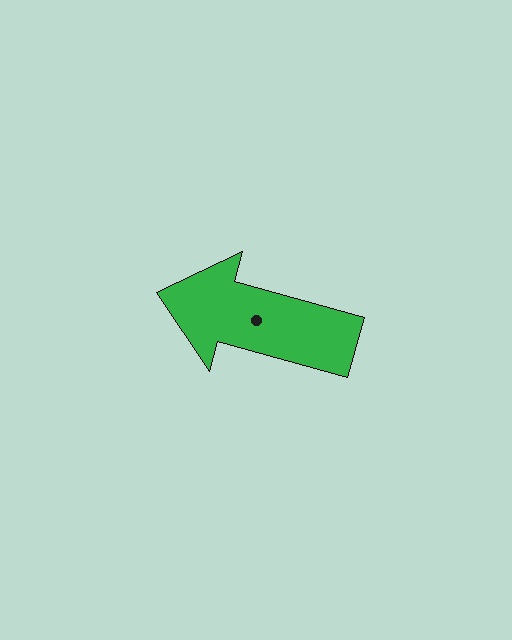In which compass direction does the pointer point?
West.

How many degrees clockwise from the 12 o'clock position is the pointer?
Approximately 285 degrees.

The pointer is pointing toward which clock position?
Roughly 10 o'clock.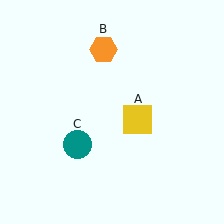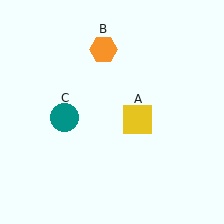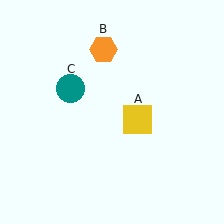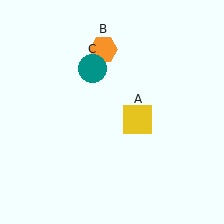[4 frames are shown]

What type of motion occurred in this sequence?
The teal circle (object C) rotated clockwise around the center of the scene.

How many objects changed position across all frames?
1 object changed position: teal circle (object C).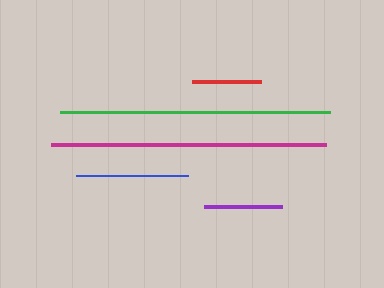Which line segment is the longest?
The magenta line is the longest at approximately 274 pixels.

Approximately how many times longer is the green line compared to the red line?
The green line is approximately 3.9 times the length of the red line.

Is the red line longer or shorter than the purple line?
The purple line is longer than the red line.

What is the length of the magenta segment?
The magenta segment is approximately 274 pixels long.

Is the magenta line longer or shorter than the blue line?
The magenta line is longer than the blue line.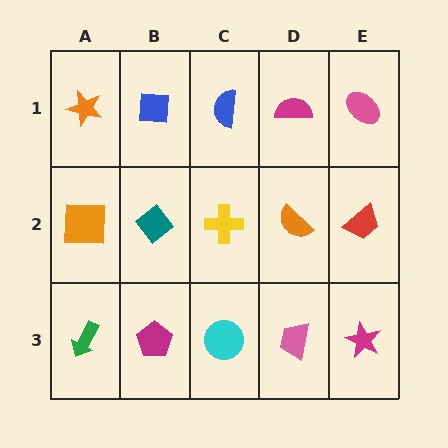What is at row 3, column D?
A pink trapezoid.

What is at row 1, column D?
A magenta semicircle.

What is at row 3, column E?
A magenta star.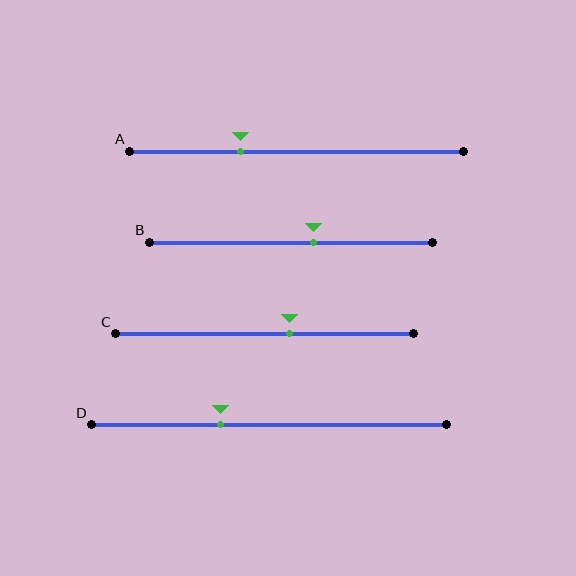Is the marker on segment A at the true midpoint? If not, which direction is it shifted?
No, the marker on segment A is shifted to the left by about 17% of the segment length.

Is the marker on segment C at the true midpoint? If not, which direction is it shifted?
No, the marker on segment C is shifted to the right by about 9% of the segment length.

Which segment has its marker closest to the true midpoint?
Segment B has its marker closest to the true midpoint.